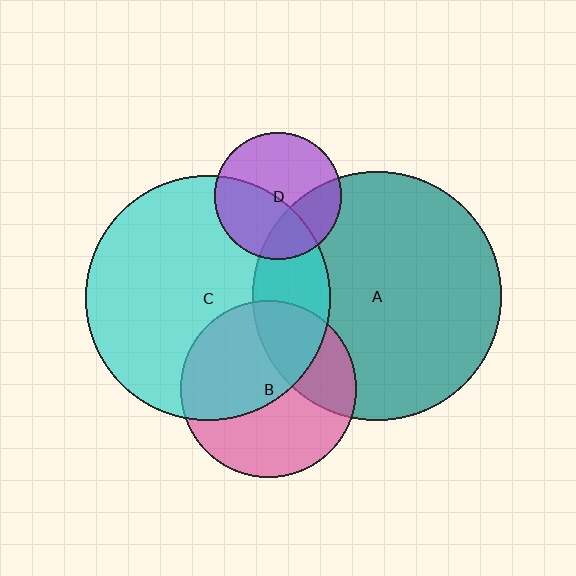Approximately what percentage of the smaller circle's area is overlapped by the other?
Approximately 20%.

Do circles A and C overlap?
Yes.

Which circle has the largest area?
Circle A (teal).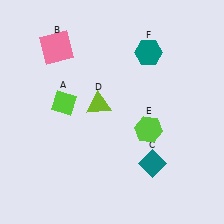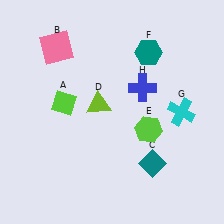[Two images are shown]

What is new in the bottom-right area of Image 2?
A cyan cross (G) was added in the bottom-right area of Image 2.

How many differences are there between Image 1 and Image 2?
There are 2 differences between the two images.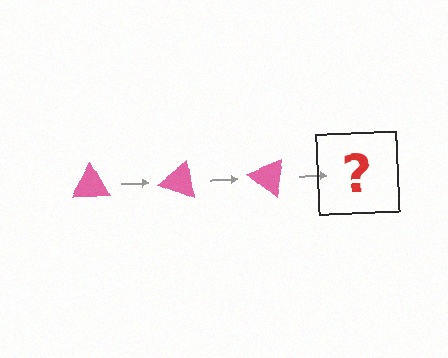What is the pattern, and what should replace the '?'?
The pattern is that the triangle rotates 20 degrees each step. The '?' should be a pink triangle rotated 60 degrees.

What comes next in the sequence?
The next element should be a pink triangle rotated 60 degrees.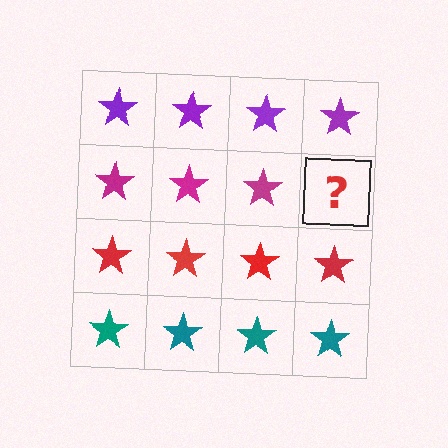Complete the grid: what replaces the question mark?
The question mark should be replaced with a magenta star.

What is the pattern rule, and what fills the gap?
The rule is that each row has a consistent color. The gap should be filled with a magenta star.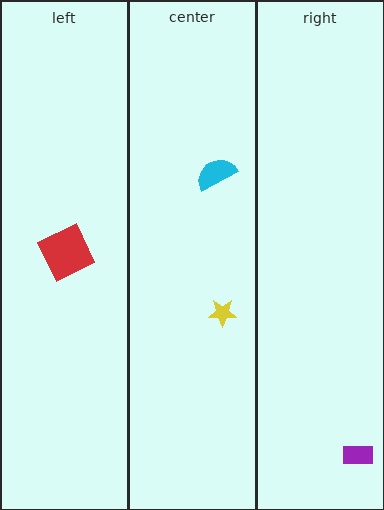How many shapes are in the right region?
1.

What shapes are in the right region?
The purple rectangle.